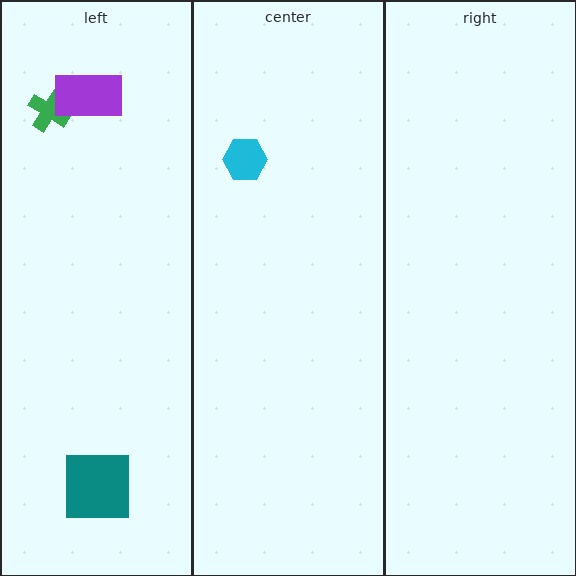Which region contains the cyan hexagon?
The center region.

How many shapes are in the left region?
3.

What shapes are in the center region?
The cyan hexagon.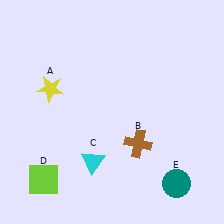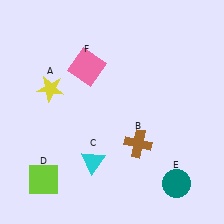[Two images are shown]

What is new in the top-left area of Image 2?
A pink square (F) was added in the top-left area of Image 2.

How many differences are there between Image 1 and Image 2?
There is 1 difference between the two images.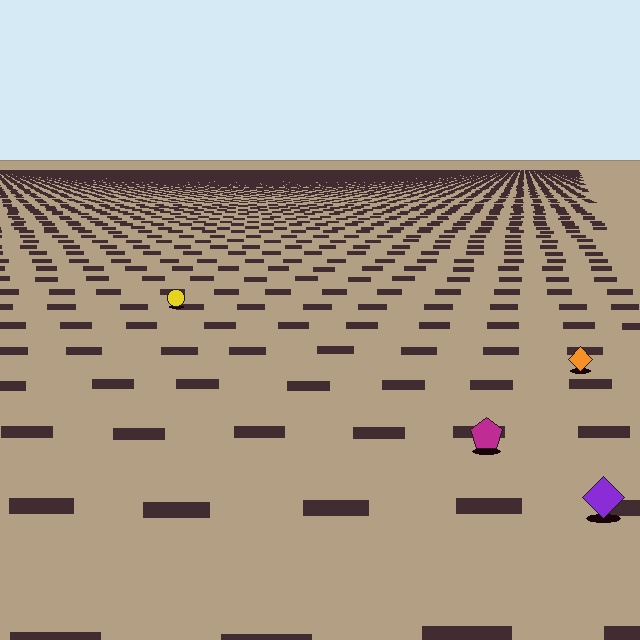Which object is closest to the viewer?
The purple diamond is closest. The texture marks near it are larger and more spread out.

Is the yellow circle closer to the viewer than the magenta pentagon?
No. The magenta pentagon is closer — you can tell from the texture gradient: the ground texture is coarser near it.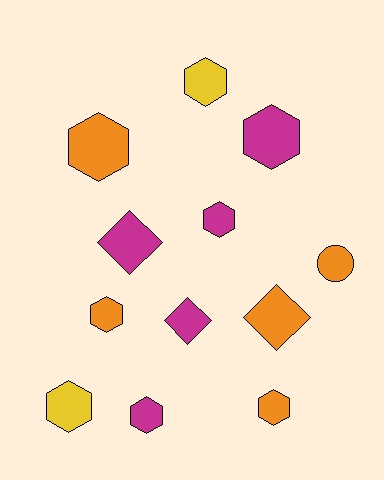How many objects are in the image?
There are 12 objects.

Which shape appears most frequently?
Hexagon, with 8 objects.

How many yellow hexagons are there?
There are 2 yellow hexagons.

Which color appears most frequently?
Magenta, with 5 objects.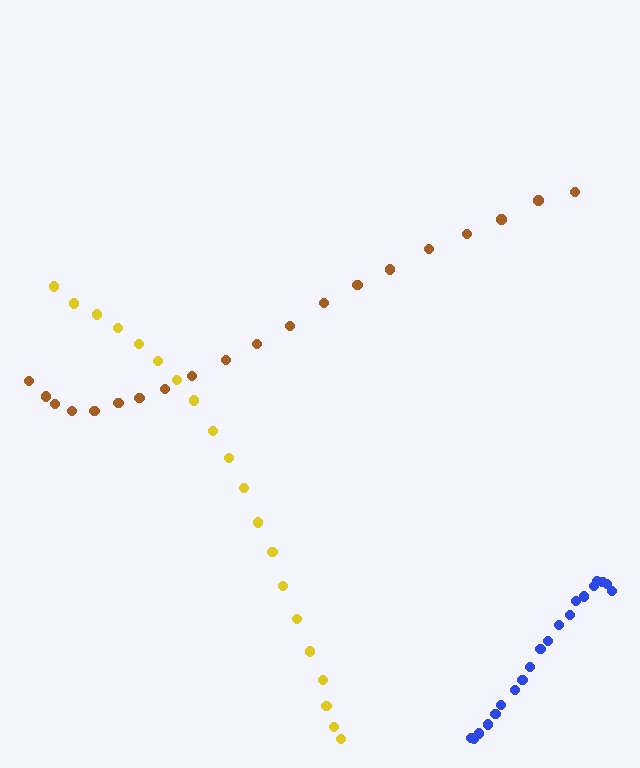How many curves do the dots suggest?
There are 3 distinct paths.